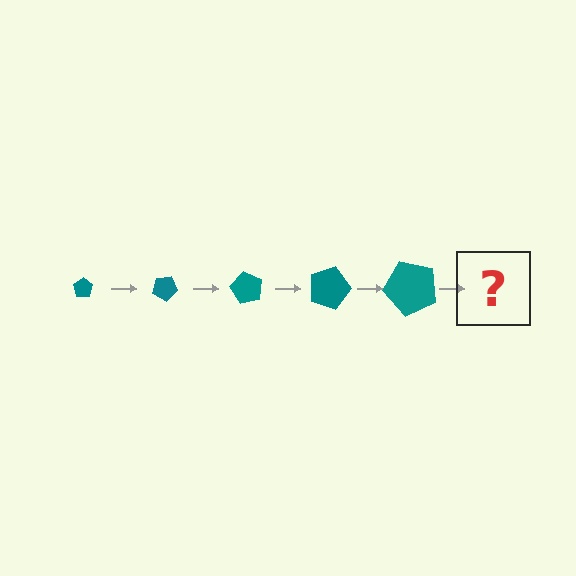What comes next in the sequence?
The next element should be a pentagon, larger than the previous one and rotated 150 degrees from the start.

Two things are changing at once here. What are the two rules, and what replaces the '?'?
The two rules are that the pentagon grows larger each step and it rotates 30 degrees each step. The '?' should be a pentagon, larger than the previous one and rotated 150 degrees from the start.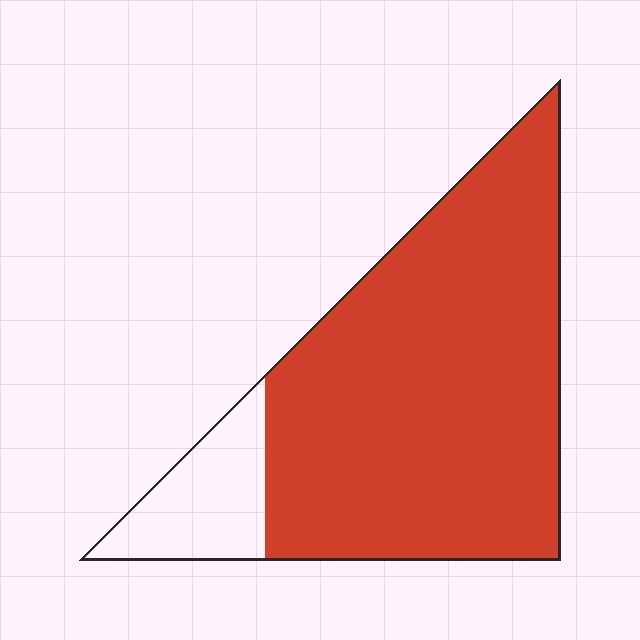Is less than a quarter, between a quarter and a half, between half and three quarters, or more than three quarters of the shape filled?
More than three quarters.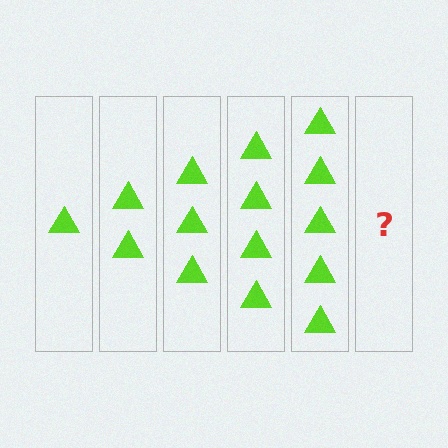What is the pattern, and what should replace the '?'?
The pattern is that each step adds one more triangle. The '?' should be 6 triangles.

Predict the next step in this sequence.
The next step is 6 triangles.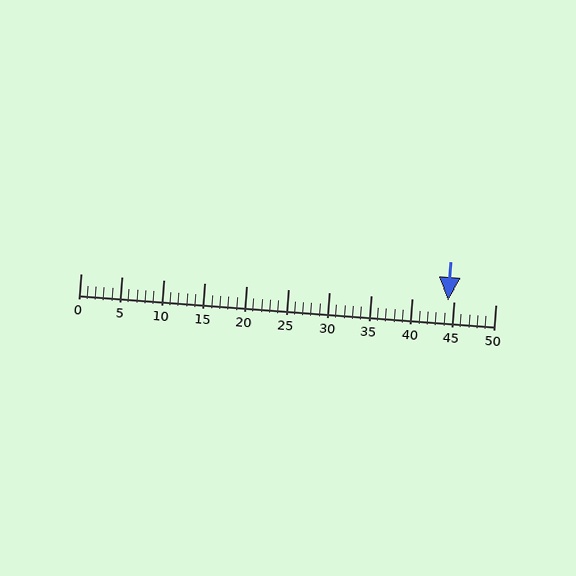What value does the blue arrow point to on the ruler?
The blue arrow points to approximately 44.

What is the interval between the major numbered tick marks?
The major tick marks are spaced 5 units apart.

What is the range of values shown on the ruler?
The ruler shows values from 0 to 50.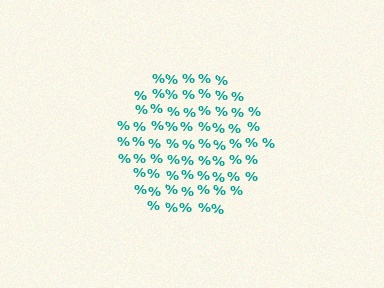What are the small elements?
The small elements are percent signs.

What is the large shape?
The large shape is a hexagon.